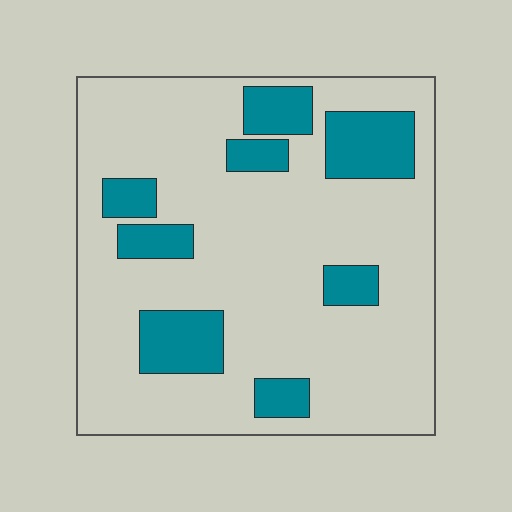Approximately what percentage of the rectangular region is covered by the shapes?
Approximately 20%.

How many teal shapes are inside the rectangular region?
8.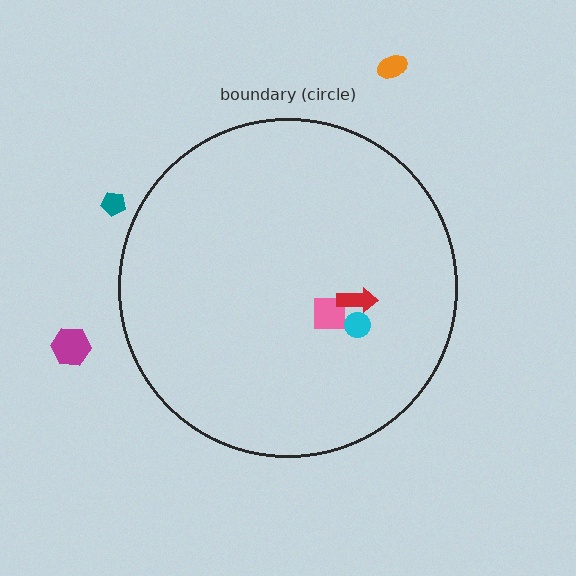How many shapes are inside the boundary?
3 inside, 3 outside.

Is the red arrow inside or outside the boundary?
Inside.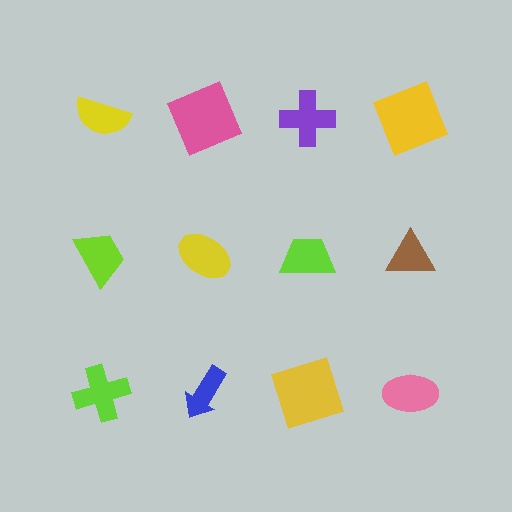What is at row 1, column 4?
A yellow square.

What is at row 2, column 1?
A lime trapezoid.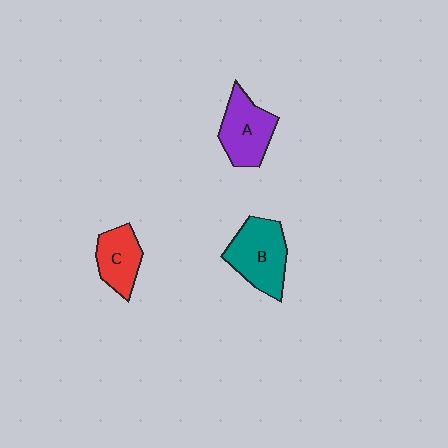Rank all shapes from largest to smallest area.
From largest to smallest: B (teal), A (purple), C (red).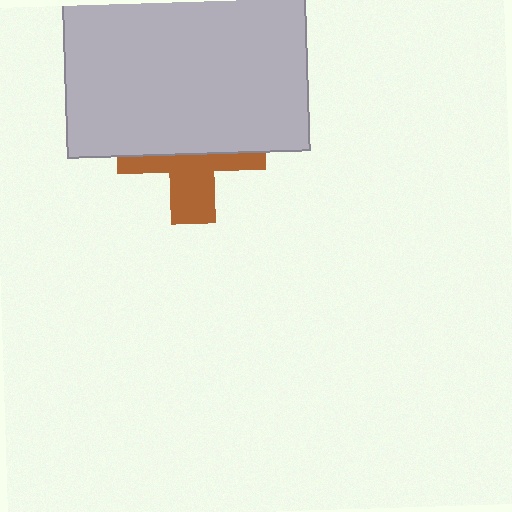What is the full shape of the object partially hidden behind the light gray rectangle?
The partially hidden object is a brown cross.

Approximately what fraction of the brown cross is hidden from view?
Roughly 58% of the brown cross is hidden behind the light gray rectangle.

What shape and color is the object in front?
The object in front is a light gray rectangle.